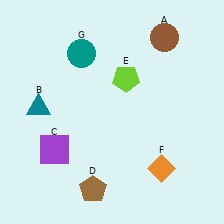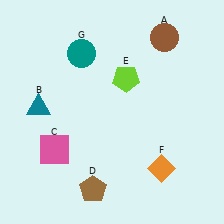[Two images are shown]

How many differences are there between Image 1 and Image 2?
There is 1 difference between the two images.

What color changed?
The square (C) changed from purple in Image 1 to pink in Image 2.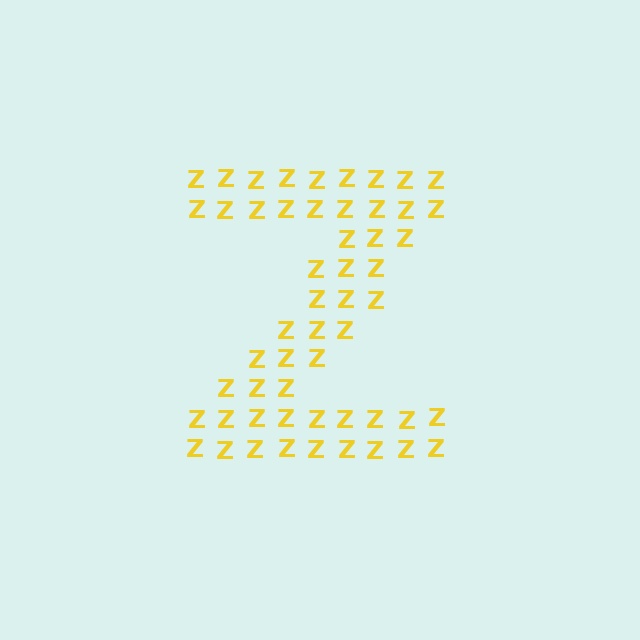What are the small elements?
The small elements are letter Z's.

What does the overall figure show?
The overall figure shows the letter Z.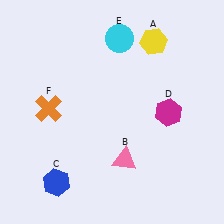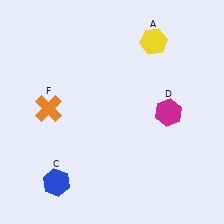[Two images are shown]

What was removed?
The cyan circle (E), the pink triangle (B) were removed in Image 2.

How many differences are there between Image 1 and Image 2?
There are 2 differences between the two images.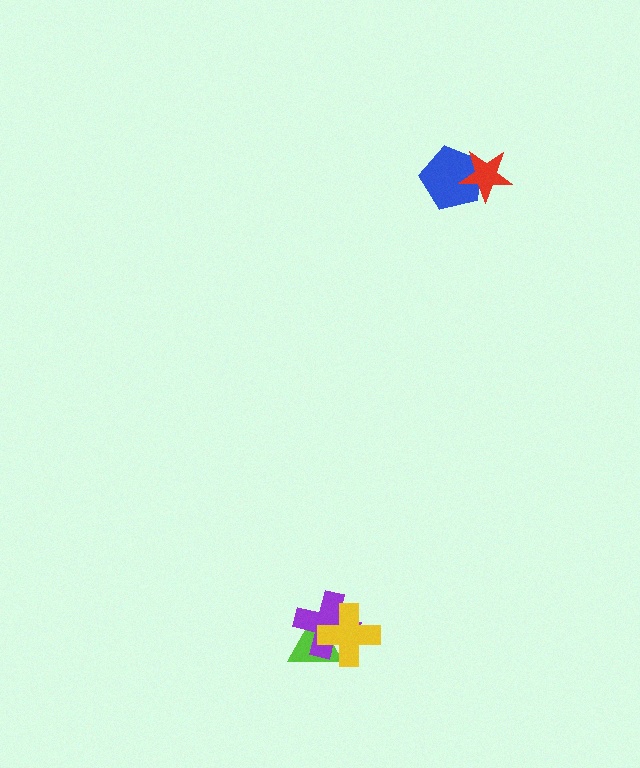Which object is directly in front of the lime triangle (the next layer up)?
The purple cross is directly in front of the lime triangle.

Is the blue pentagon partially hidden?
Yes, it is partially covered by another shape.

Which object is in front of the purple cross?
The yellow cross is in front of the purple cross.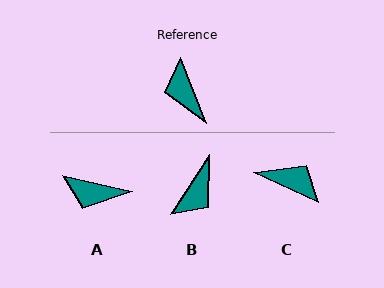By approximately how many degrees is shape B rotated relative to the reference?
Approximately 125 degrees counter-clockwise.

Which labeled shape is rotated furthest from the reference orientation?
C, about 136 degrees away.